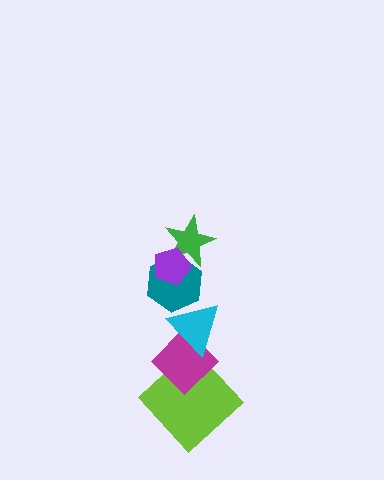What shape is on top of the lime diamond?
The magenta diamond is on top of the lime diamond.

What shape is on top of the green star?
The purple pentagon is on top of the green star.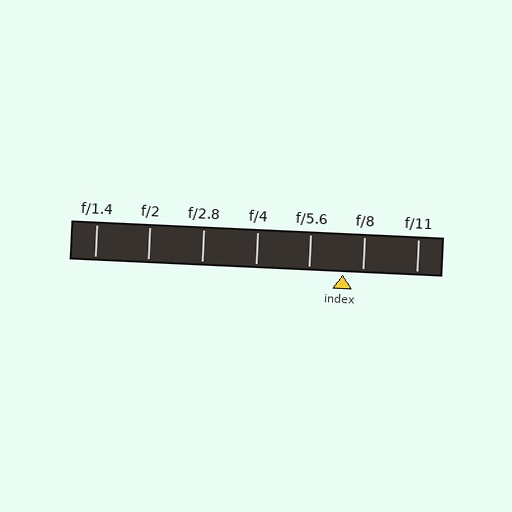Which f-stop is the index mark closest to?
The index mark is closest to f/8.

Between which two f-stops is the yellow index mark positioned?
The index mark is between f/5.6 and f/8.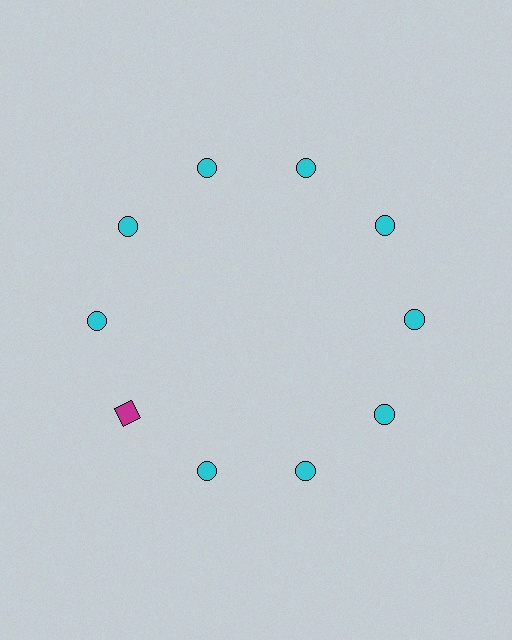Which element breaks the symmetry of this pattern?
The magenta square at roughly the 8 o'clock position breaks the symmetry. All other shapes are cyan circles.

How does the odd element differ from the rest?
It differs in both color (magenta instead of cyan) and shape (square instead of circle).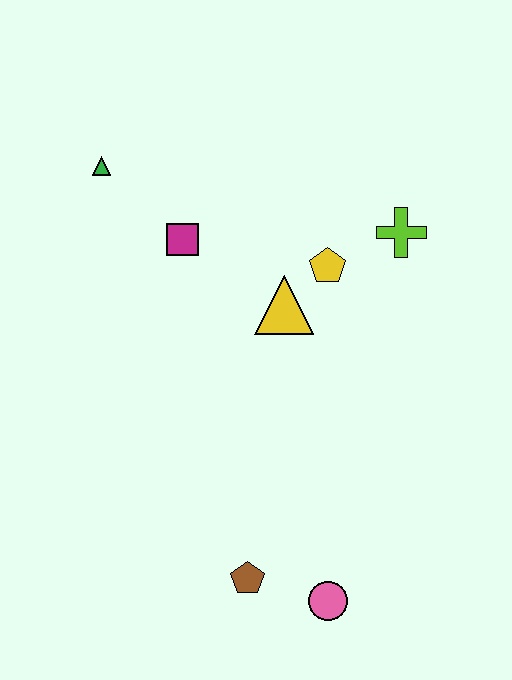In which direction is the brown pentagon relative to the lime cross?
The brown pentagon is below the lime cross.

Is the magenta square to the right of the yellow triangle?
No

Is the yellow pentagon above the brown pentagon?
Yes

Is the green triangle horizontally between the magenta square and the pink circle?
No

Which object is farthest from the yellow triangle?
The pink circle is farthest from the yellow triangle.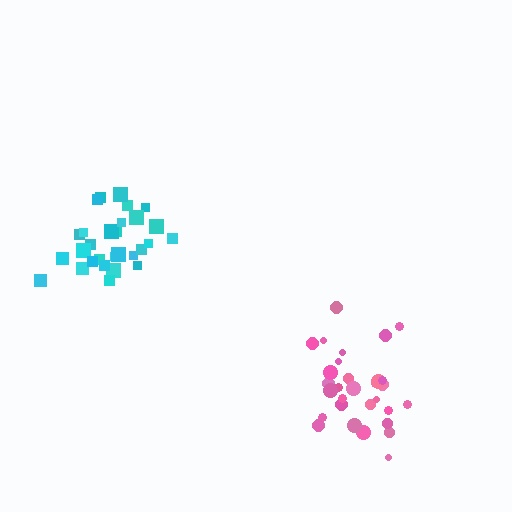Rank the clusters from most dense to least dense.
cyan, pink.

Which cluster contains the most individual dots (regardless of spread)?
Pink (30).